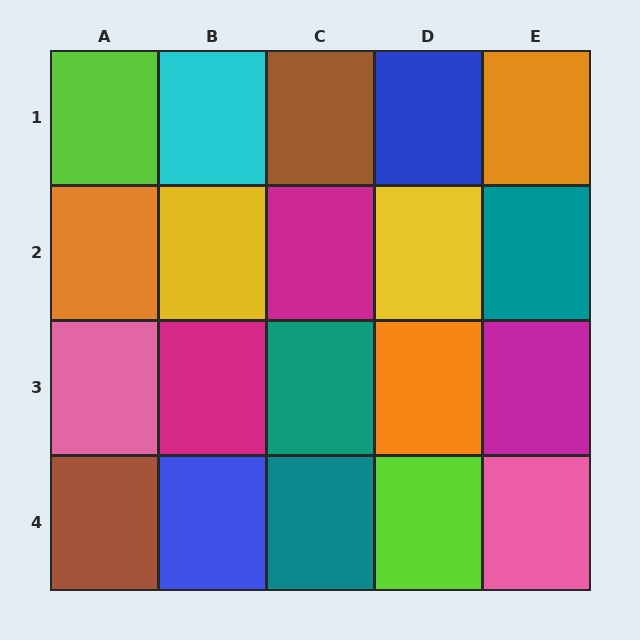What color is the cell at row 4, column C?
Teal.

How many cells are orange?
3 cells are orange.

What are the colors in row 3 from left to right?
Pink, magenta, teal, orange, magenta.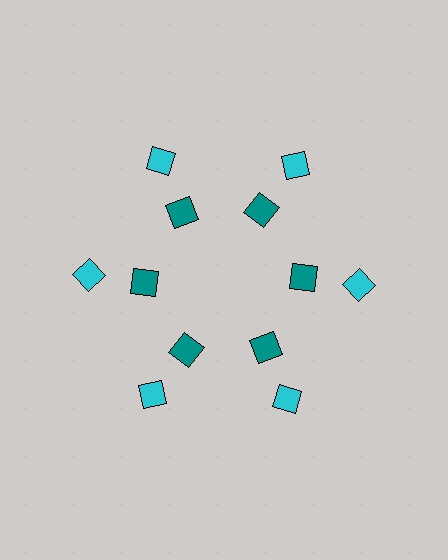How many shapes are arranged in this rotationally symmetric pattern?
There are 12 shapes, arranged in 6 groups of 2.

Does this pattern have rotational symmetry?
Yes, this pattern has 6-fold rotational symmetry. It looks the same after rotating 60 degrees around the center.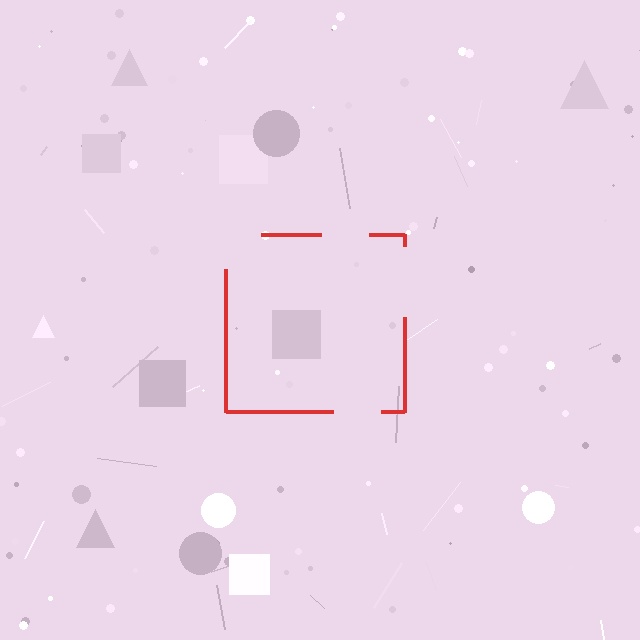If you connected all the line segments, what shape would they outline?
They would outline a square.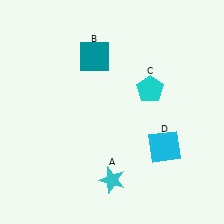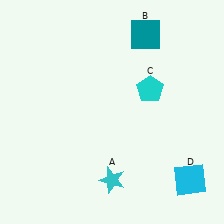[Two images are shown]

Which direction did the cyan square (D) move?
The cyan square (D) moved down.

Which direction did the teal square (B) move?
The teal square (B) moved right.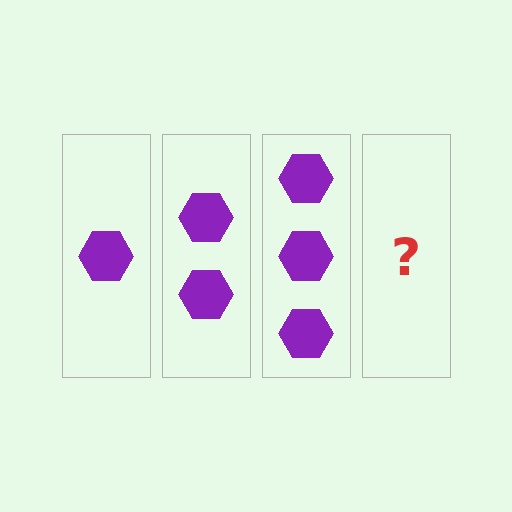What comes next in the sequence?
The next element should be 4 hexagons.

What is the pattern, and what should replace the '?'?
The pattern is that each step adds one more hexagon. The '?' should be 4 hexagons.